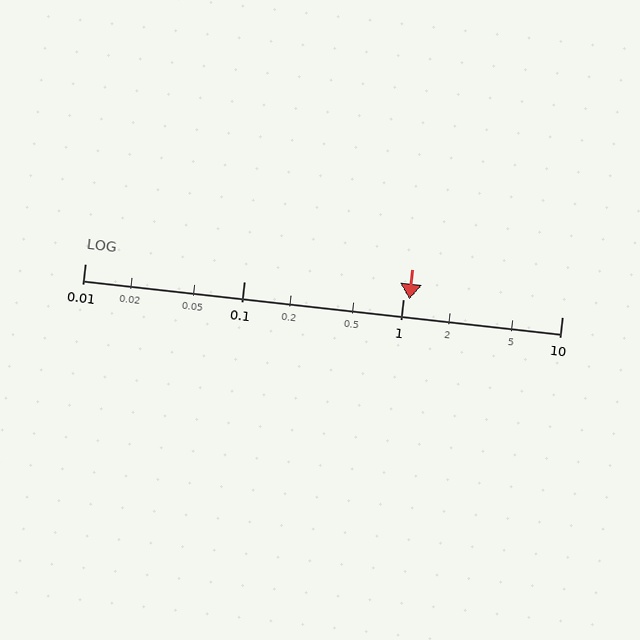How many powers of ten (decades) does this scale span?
The scale spans 3 decades, from 0.01 to 10.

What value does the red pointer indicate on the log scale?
The pointer indicates approximately 1.1.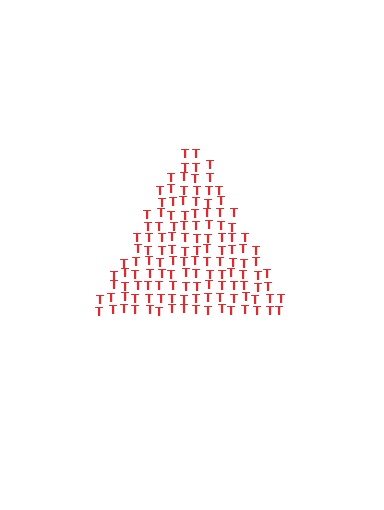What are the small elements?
The small elements are letter T's.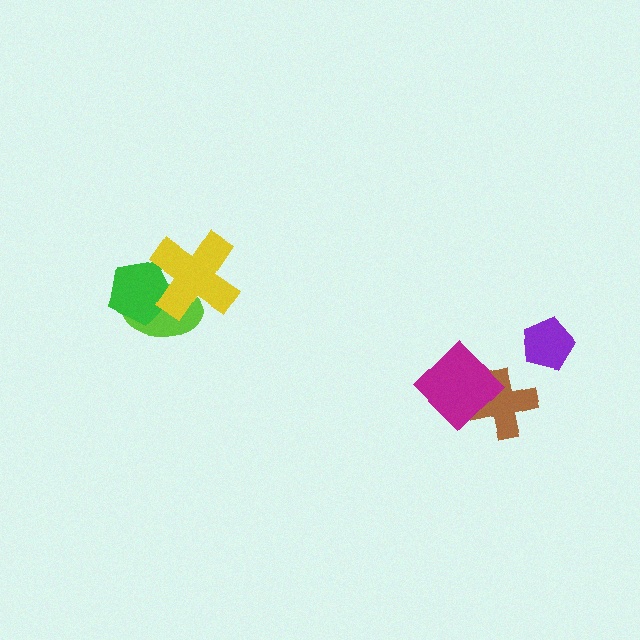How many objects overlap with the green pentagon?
2 objects overlap with the green pentagon.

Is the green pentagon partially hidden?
Yes, it is partially covered by another shape.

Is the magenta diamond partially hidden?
No, no other shape covers it.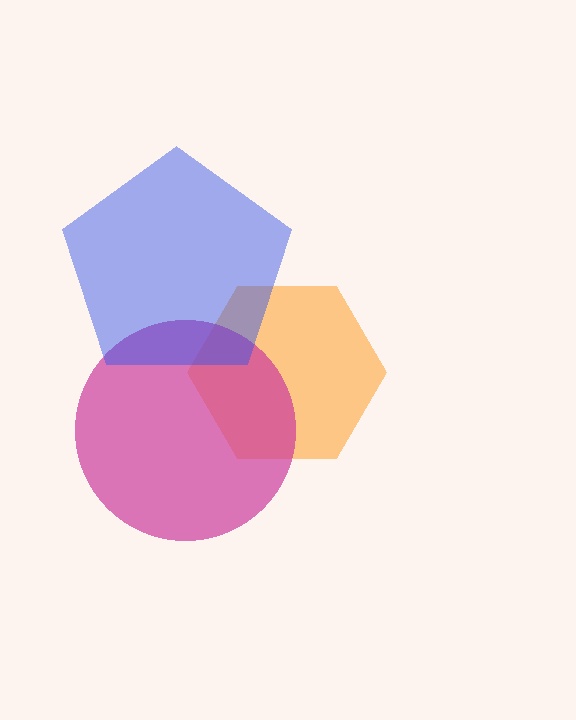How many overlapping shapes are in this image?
There are 3 overlapping shapes in the image.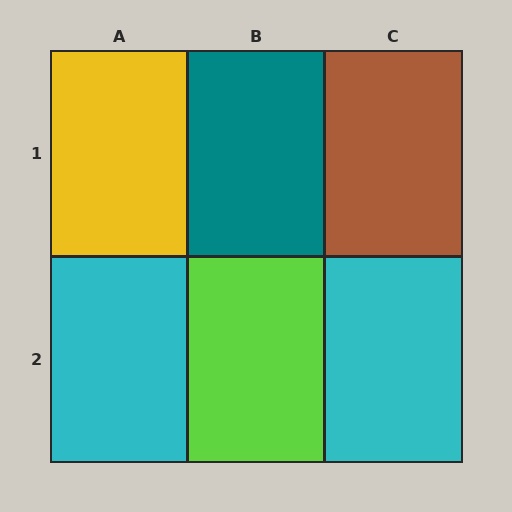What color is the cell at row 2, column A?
Cyan.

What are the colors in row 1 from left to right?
Yellow, teal, brown.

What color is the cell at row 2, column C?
Cyan.